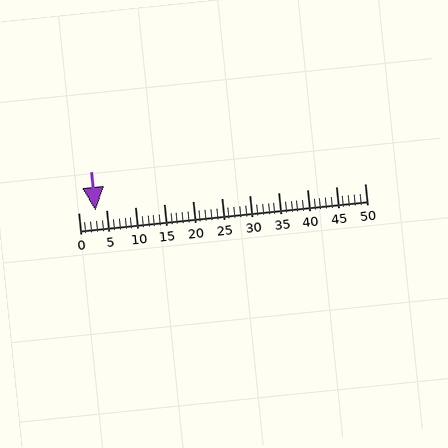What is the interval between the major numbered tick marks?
The major tick marks are spaced 5 units apart.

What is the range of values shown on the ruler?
The ruler shows values from 0 to 50.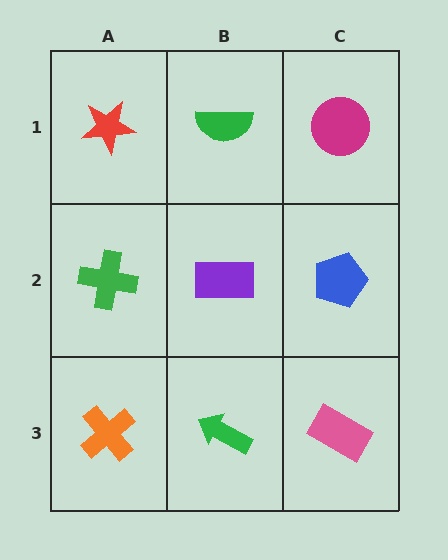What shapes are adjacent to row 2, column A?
A red star (row 1, column A), an orange cross (row 3, column A), a purple rectangle (row 2, column B).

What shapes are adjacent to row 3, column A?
A green cross (row 2, column A), a green arrow (row 3, column B).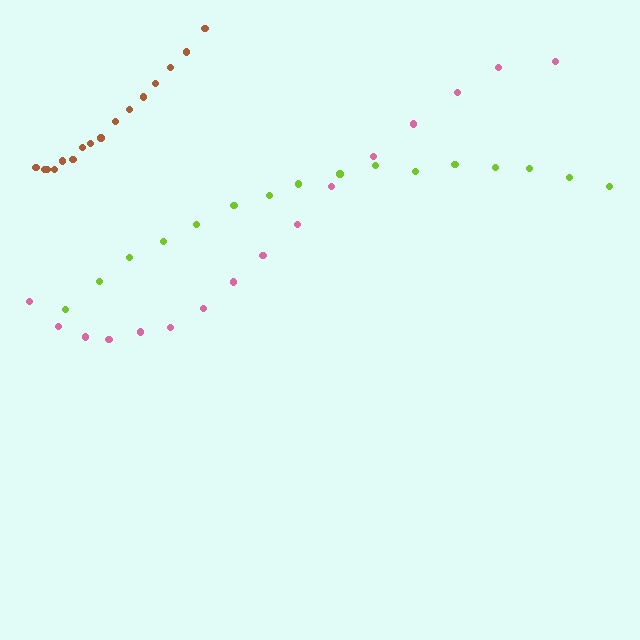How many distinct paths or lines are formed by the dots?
There are 3 distinct paths.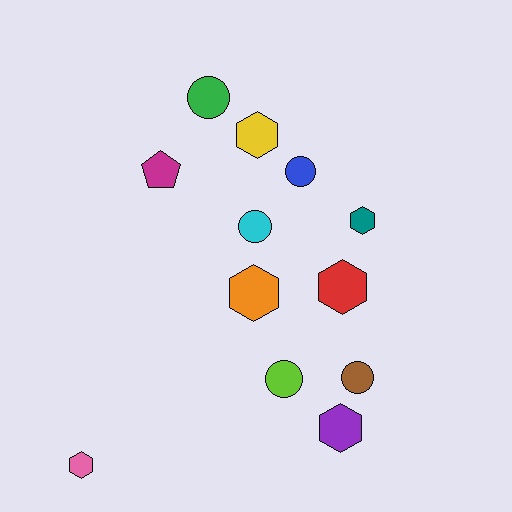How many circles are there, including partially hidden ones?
There are 5 circles.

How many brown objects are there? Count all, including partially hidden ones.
There is 1 brown object.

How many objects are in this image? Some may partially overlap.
There are 12 objects.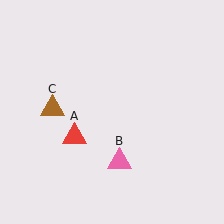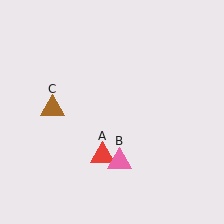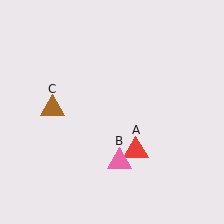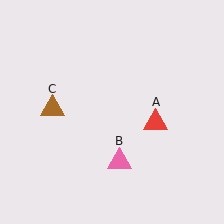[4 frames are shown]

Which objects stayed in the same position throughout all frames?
Pink triangle (object B) and brown triangle (object C) remained stationary.